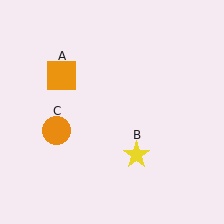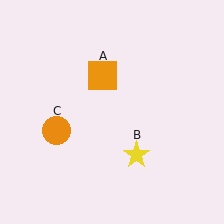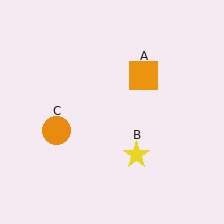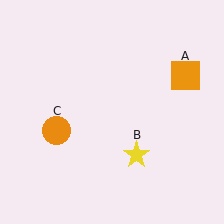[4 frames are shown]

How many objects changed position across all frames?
1 object changed position: orange square (object A).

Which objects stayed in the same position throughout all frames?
Yellow star (object B) and orange circle (object C) remained stationary.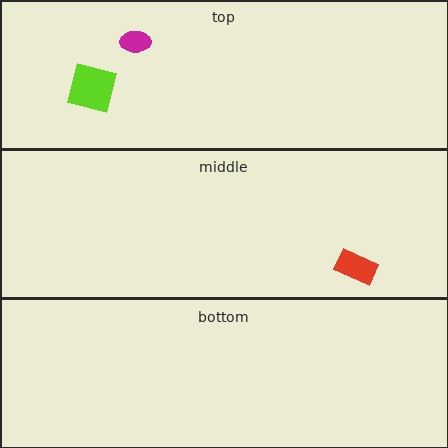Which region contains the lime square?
The top region.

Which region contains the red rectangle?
The middle region.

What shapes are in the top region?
The magenta ellipse, the lime square.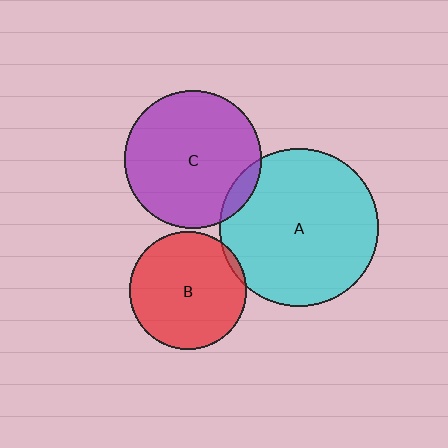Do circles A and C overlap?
Yes.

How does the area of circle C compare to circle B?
Approximately 1.4 times.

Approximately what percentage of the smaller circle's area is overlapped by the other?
Approximately 10%.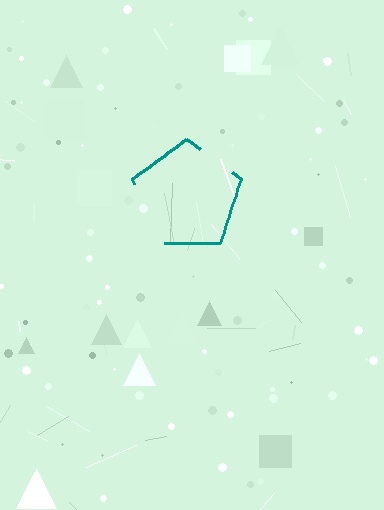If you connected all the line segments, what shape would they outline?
They would outline a pentagon.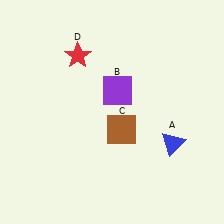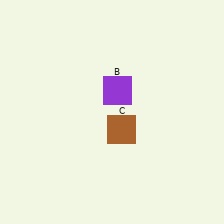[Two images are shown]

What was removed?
The red star (D), the blue triangle (A) were removed in Image 2.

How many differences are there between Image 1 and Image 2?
There are 2 differences between the two images.